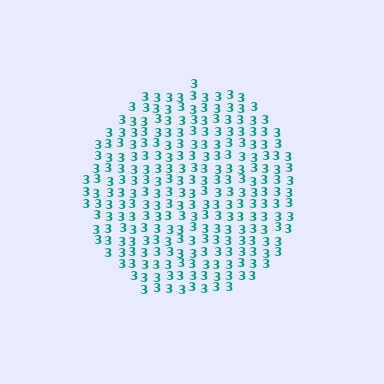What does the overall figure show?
The overall figure shows a circle.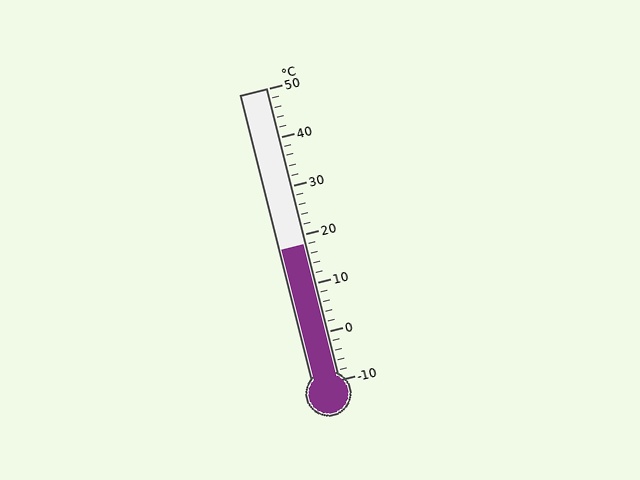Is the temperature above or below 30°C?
The temperature is below 30°C.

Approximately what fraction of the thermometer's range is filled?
The thermometer is filled to approximately 45% of its range.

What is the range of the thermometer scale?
The thermometer scale ranges from -10°C to 50°C.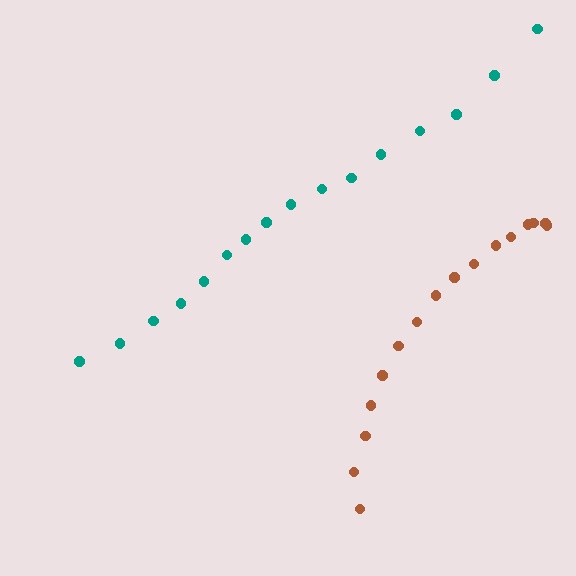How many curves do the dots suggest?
There are 2 distinct paths.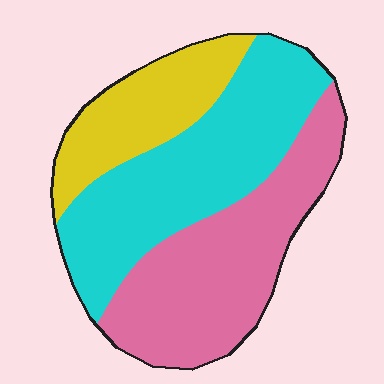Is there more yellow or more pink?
Pink.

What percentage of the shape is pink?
Pink takes up about three eighths (3/8) of the shape.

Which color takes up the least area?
Yellow, at roughly 20%.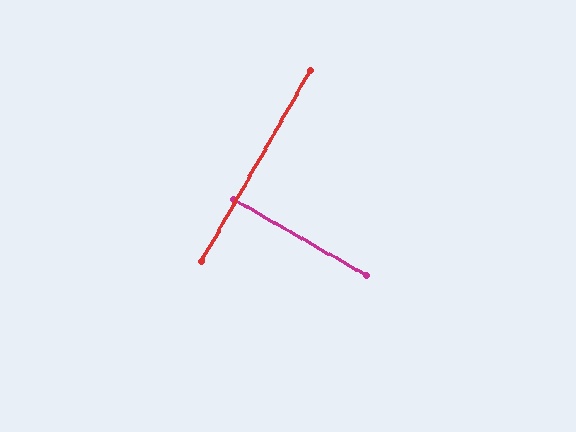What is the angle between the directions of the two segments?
Approximately 90 degrees.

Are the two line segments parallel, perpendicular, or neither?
Perpendicular — they meet at approximately 90°.